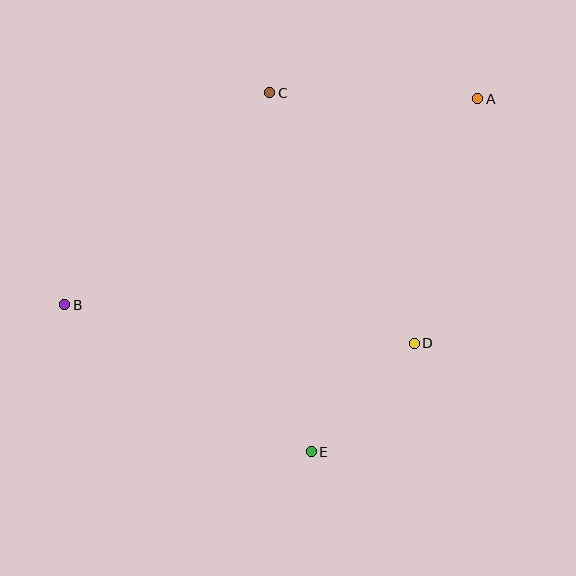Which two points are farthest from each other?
Points A and B are farthest from each other.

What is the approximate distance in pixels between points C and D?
The distance between C and D is approximately 289 pixels.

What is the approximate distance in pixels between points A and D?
The distance between A and D is approximately 252 pixels.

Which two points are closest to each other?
Points D and E are closest to each other.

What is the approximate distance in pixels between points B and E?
The distance between B and E is approximately 287 pixels.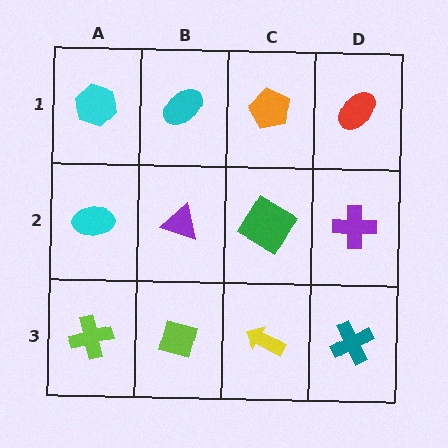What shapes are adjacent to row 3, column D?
A purple cross (row 2, column D), a yellow arrow (row 3, column C).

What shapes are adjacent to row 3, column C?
A green diamond (row 2, column C), a lime diamond (row 3, column B), a teal cross (row 3, column D).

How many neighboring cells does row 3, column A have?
2.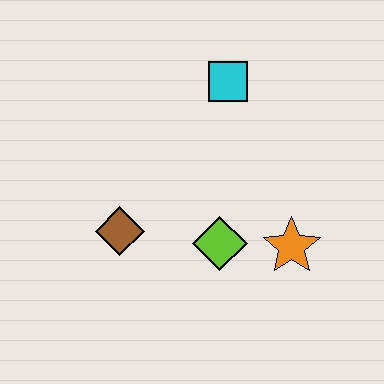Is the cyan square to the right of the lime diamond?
Yes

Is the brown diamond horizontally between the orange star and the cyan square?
No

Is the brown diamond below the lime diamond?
No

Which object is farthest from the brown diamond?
The cyan square is farthest from the brown diamond.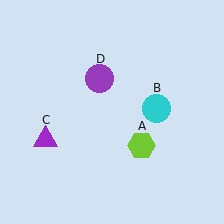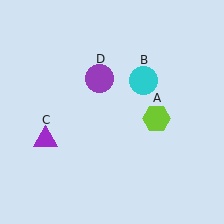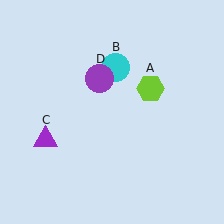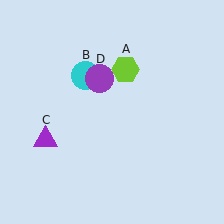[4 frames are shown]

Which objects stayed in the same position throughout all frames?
Purple triangle (object C) and purple circle (object D) remained stationary.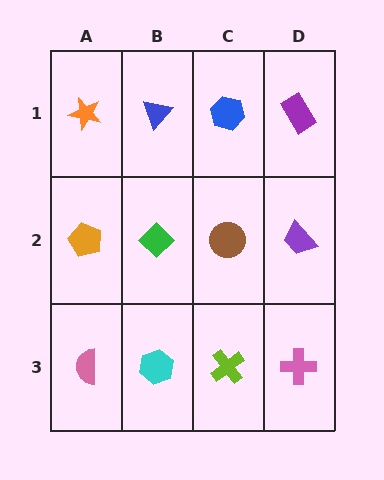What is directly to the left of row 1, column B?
An orange star.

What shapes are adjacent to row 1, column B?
A green diamond (row 2, column B), an orange star (row 1, column A), a blue hexagon (row 1, column C).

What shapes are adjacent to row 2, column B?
A blue triangle (row 1, column B), a cyan hexagon (row 3, column B), an orange pentagon (row 2, column A), a brown circle (row 2, column C).